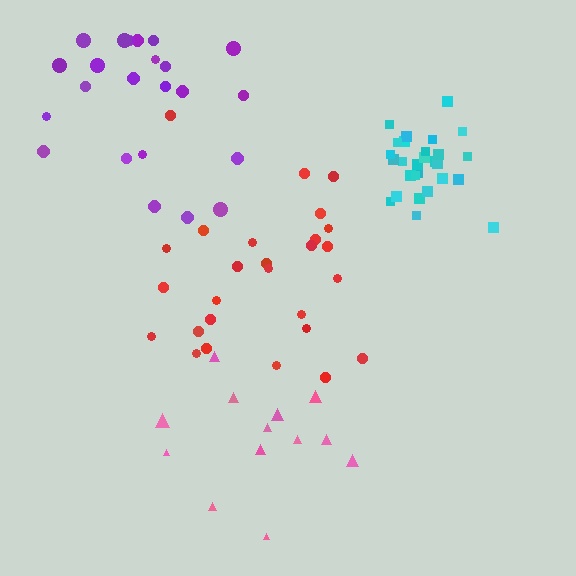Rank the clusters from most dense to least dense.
cyan, purple, red, pink.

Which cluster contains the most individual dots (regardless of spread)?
Cyan (29).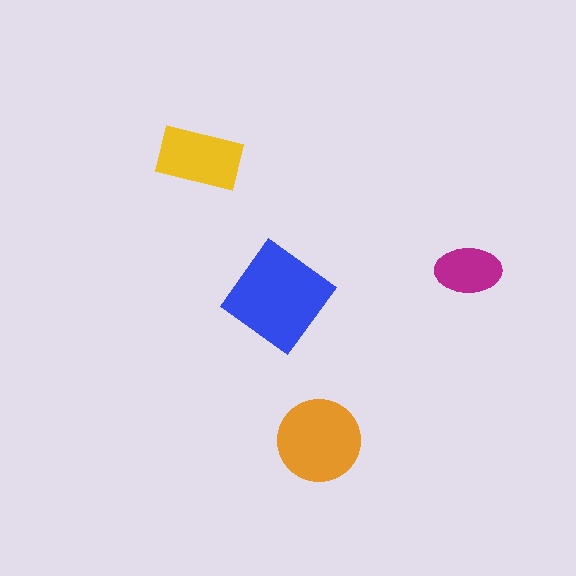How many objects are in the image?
There are 4 objects in the image.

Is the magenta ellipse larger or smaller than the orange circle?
Smaller.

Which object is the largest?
The blue diamond.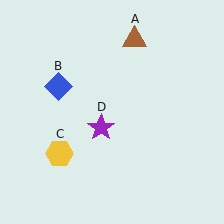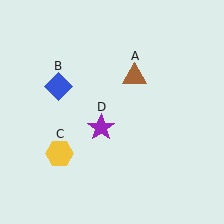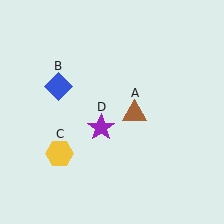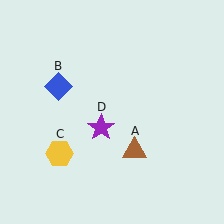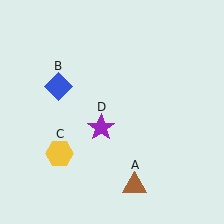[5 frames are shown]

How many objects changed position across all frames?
1 object changed position: brown triangle (object A).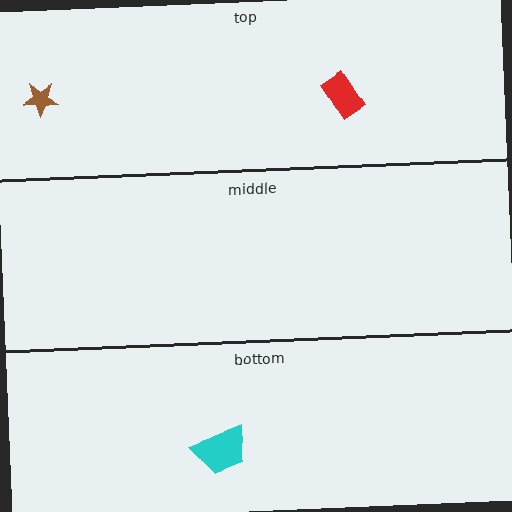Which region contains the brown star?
The top region.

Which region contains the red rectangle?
The top region.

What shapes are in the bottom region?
The cyan trapezoid.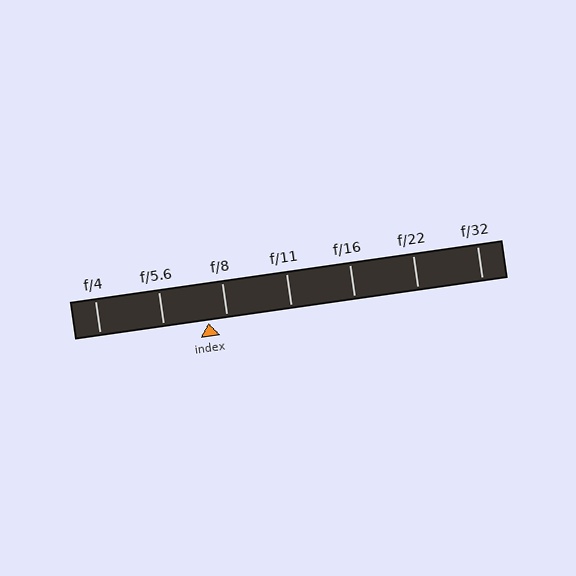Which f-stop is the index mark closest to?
The index mark is closest to f/8.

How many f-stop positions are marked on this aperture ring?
There are 7 f-stop positions marked.